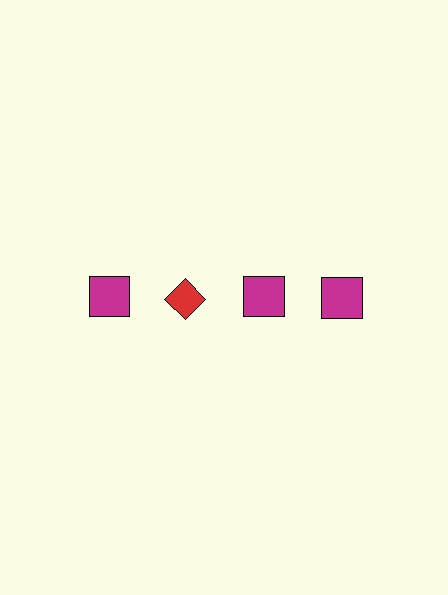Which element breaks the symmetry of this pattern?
The red diamond in the top row, second from left column breaks the symmetry. All other shapes are magenta squares.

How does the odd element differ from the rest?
It differs in both color (red instead of magenta) and shape (diamond instead of square).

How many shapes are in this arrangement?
There are 4 shapes arranged in a grid pattern.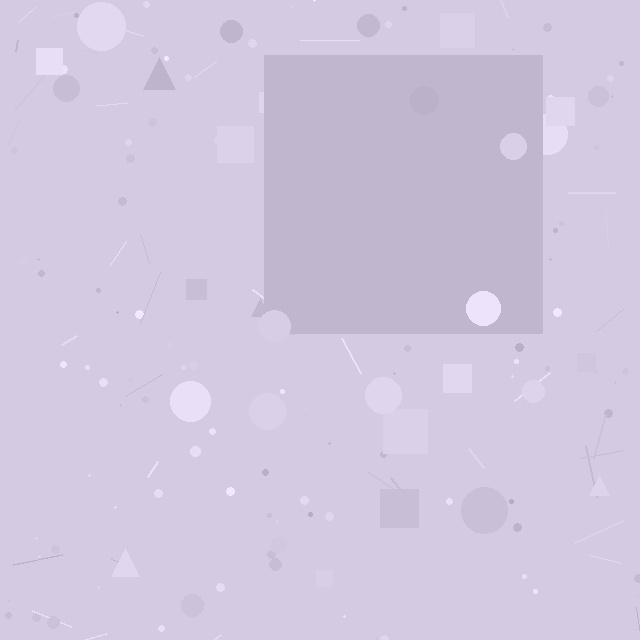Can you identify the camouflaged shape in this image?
The camouflaged shape is a square.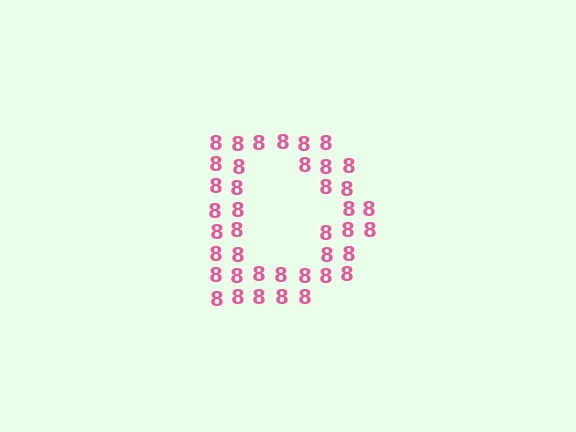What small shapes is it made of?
It is made of small digit 8's.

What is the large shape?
The large shape is the letter D.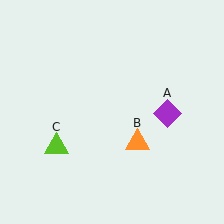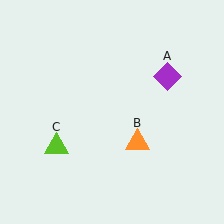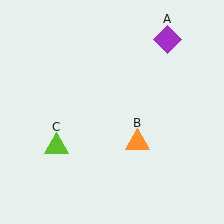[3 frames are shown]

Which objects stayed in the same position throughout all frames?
Orange triangle (object B) and lime triangle (object C) remained stationary.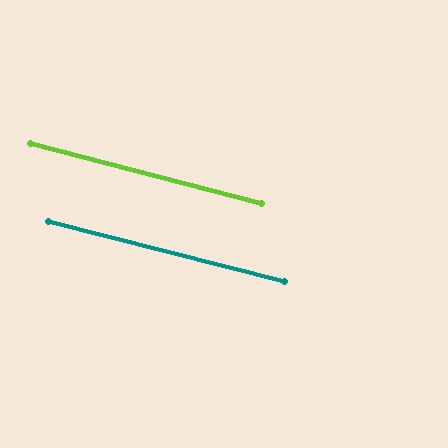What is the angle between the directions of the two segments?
Approximately 0 degrees.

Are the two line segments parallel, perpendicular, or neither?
Parallel — their directions differ by only 0.4°.